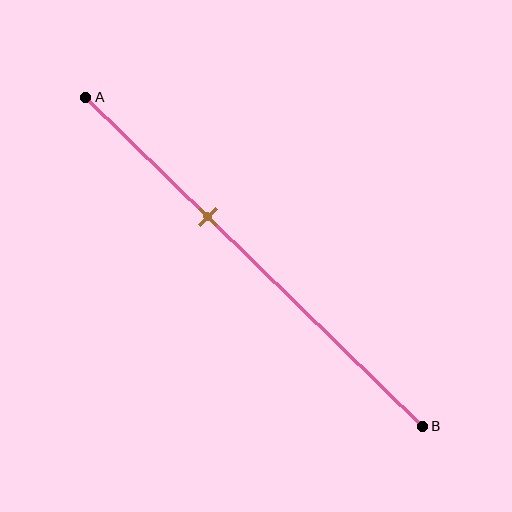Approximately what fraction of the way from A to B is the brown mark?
The brown mark is approximately 35% of the way from A to B.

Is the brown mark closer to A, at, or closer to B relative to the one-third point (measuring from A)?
The brown mark is closer to point B than the one-third point of segment AB.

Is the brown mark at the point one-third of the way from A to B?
No, the mark is at about 35% from A, not at the 33% one-third point.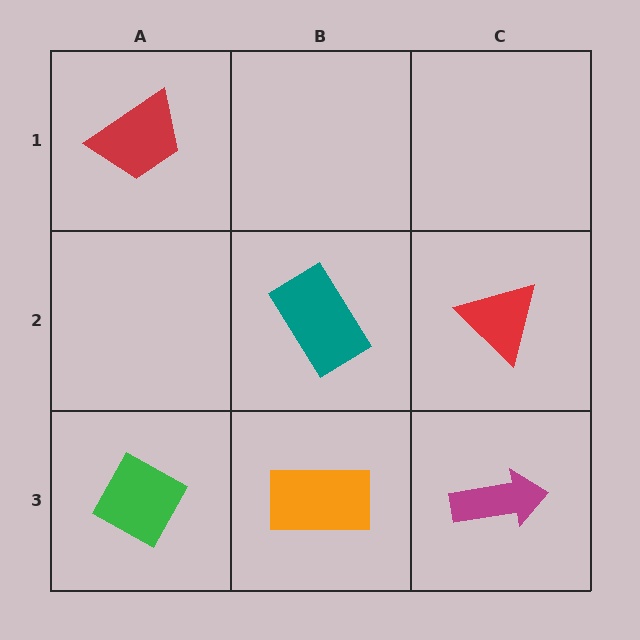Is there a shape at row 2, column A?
No, that cell is empty.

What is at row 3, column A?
A green diamond.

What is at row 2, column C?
A red triangle.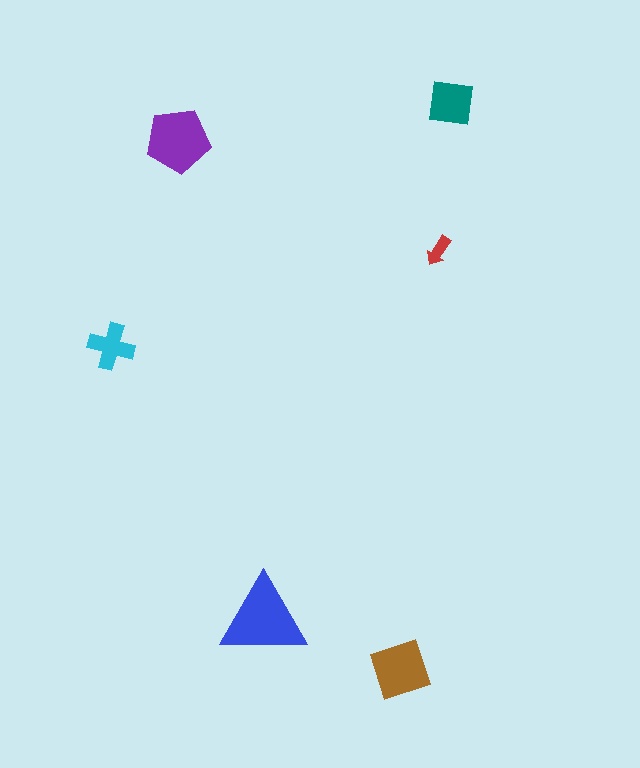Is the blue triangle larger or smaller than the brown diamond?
Larger.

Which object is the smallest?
The red arrow.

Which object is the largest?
The blue triangle.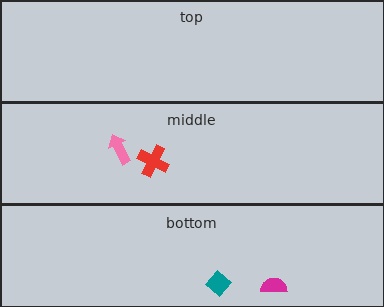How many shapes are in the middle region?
2.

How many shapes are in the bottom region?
2.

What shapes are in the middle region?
The red cross, the pink arrow.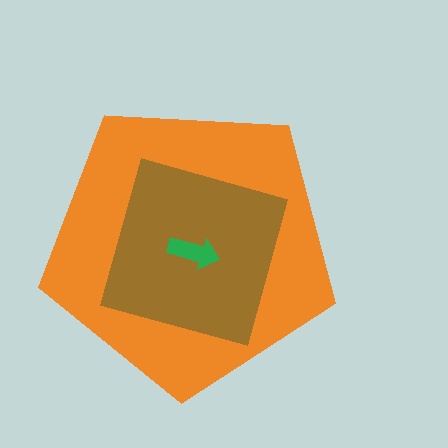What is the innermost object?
The green arrow.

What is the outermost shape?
The orange pentagon.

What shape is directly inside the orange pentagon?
The brown diamond.